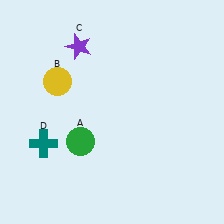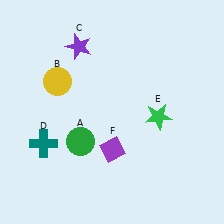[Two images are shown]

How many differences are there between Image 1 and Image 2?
There are 2 differences between the two images.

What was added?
A green star (E), a purple diamond (F) were added in Image 2.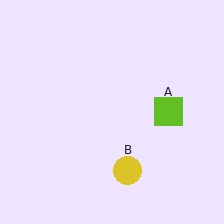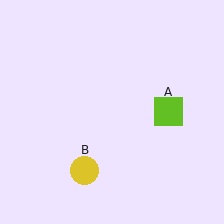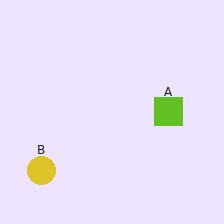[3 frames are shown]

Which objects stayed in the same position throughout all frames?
Lime square (object A) remained stationary.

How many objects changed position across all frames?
1 object changed position: yellow circle (object B).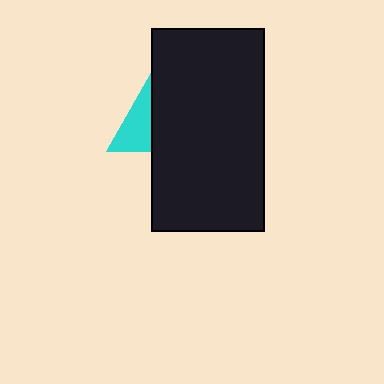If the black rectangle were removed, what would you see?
You would see the complete cyan triangle.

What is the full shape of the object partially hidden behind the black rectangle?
The partially hidden object is a cyan triangle.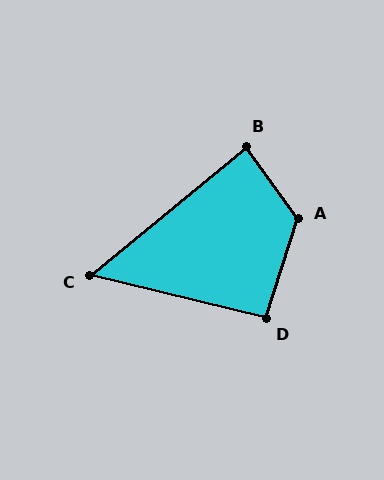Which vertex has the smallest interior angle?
C, at approximately 53 degrees.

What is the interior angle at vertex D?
Approximately 94 degrees (approximately right).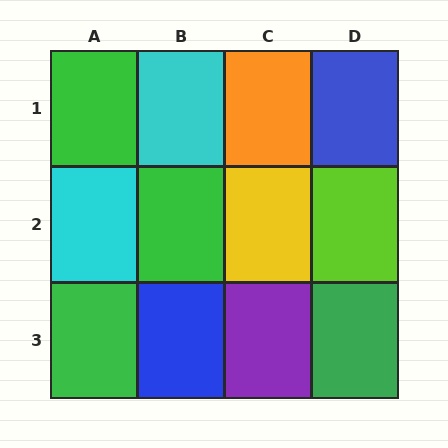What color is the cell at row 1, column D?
Blue.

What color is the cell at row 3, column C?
Purple.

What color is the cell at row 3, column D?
Green.